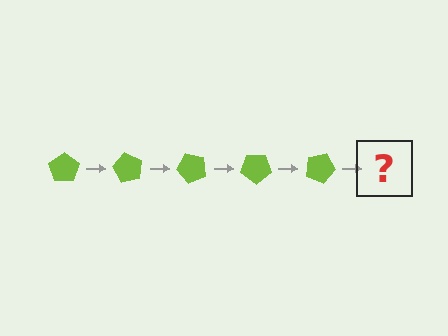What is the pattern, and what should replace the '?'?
The pattern is that the pentagon rotates 60 degrees each step. The '?' should be a lime pentagon rotated 300 degrees.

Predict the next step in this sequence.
The next step is a lime pentagon rotated 300 degrees.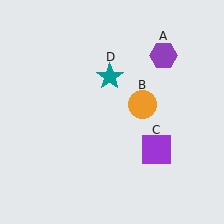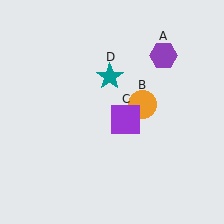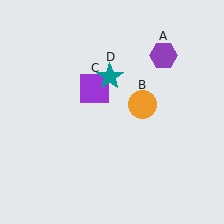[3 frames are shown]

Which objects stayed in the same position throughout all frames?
Purple hexagon (object A) and orange circle (object B) and teal star (object D) remained stationary.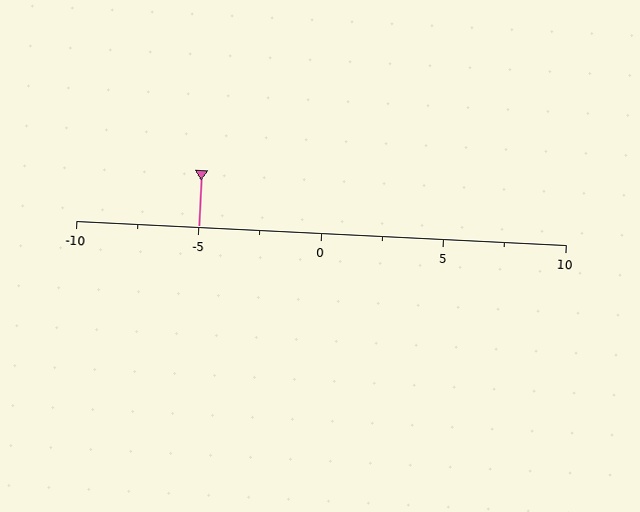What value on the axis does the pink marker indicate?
The marker indicates approximately -5.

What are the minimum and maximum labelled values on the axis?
The axis runs from -10 to 10.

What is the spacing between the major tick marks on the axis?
The major ticks are spaced 5 apart.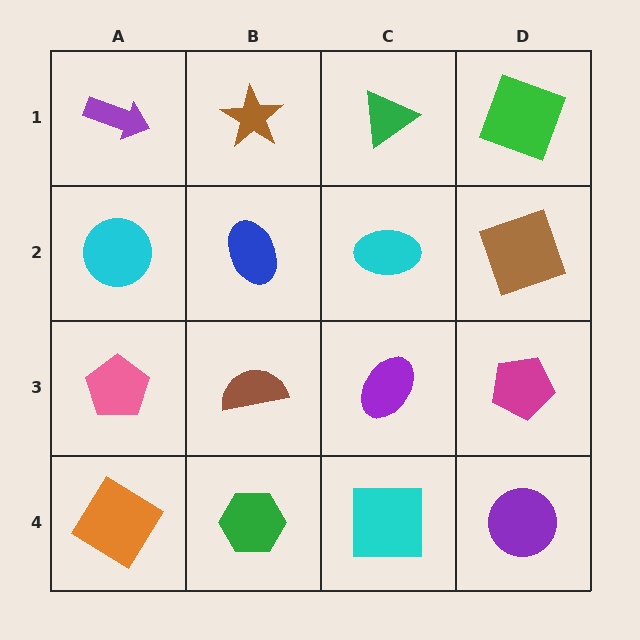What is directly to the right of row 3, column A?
A brown semicircle.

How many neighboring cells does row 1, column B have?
3.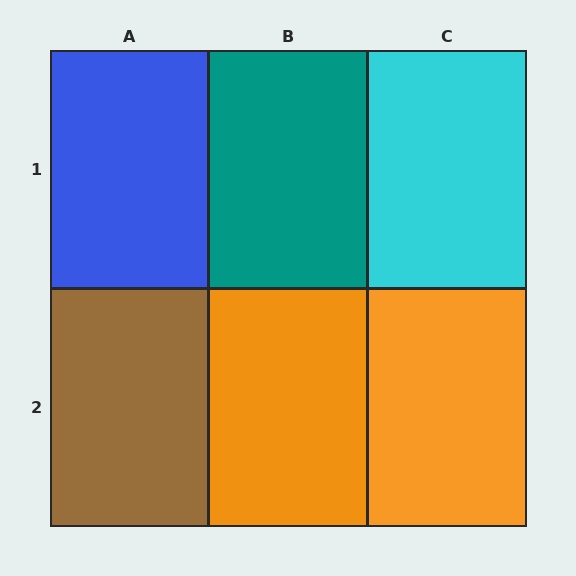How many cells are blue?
1 cell is blue.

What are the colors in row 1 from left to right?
Blue, teal, cyan.